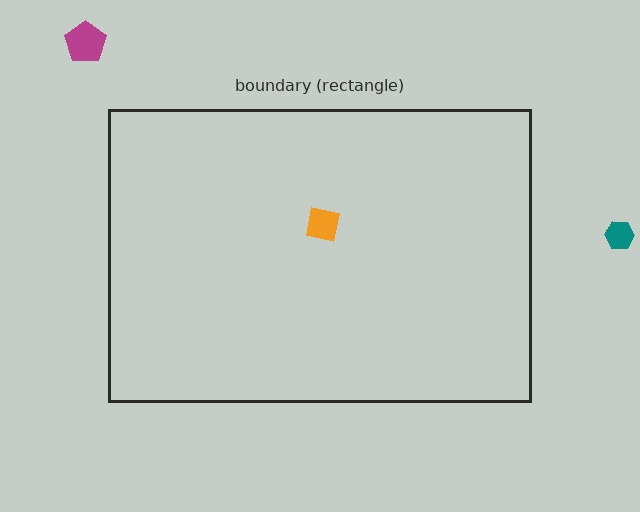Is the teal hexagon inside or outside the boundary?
Outside.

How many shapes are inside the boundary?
1 inside, 2 outside.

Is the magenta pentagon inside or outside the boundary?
Outside.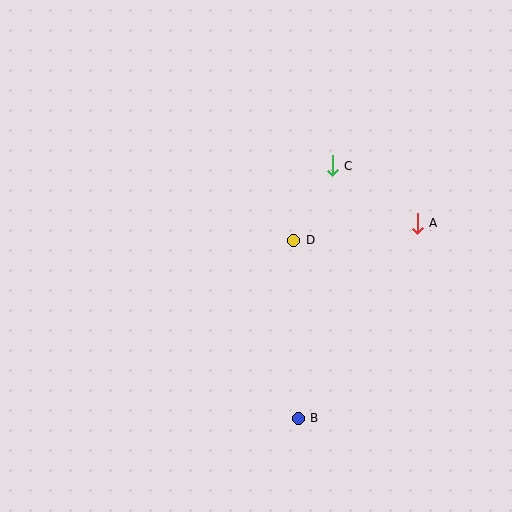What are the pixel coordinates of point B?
Point B is at (298, 418).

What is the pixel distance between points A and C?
The distance between A and C is 103 pixels.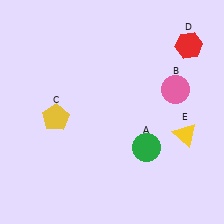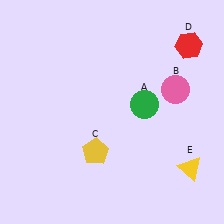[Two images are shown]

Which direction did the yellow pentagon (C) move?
The yellow pentagon (C) moved right.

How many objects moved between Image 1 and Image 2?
3 objects moved between the two images.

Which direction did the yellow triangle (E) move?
The yellow triangle (E) moved down.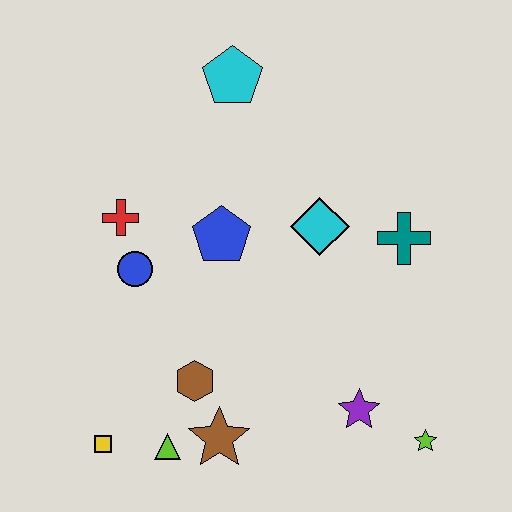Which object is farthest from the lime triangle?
The cyan pentagon is farthest from the lime triangle.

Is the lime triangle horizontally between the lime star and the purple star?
No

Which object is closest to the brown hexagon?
The brown star is closest to the brown hexagon.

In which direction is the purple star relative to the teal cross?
The purple star is below the teal cross.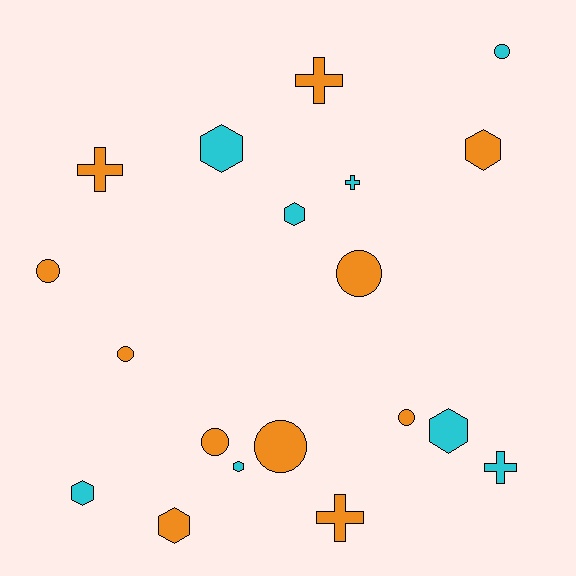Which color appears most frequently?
Orange, with 11 objects.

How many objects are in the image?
There are 19 objects.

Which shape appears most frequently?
Hexagon, with 7 objects.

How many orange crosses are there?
There are 3 orange crosses.